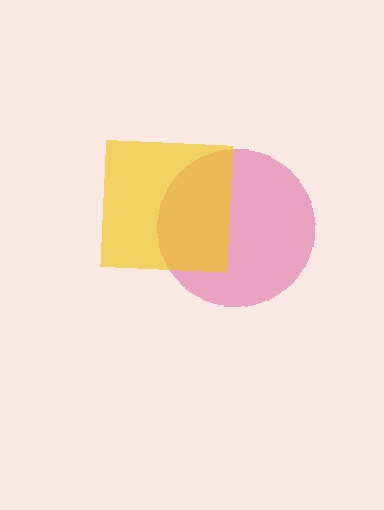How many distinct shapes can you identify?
There are 2 distinct shapes: a magenta circle, a yellow square.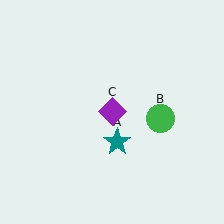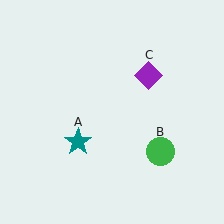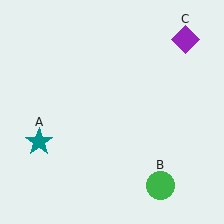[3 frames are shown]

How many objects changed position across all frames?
3 objects changed position: teal star (object A), green circle (object B), purple diamond (object C).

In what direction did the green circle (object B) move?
The green circle (object B) moved down.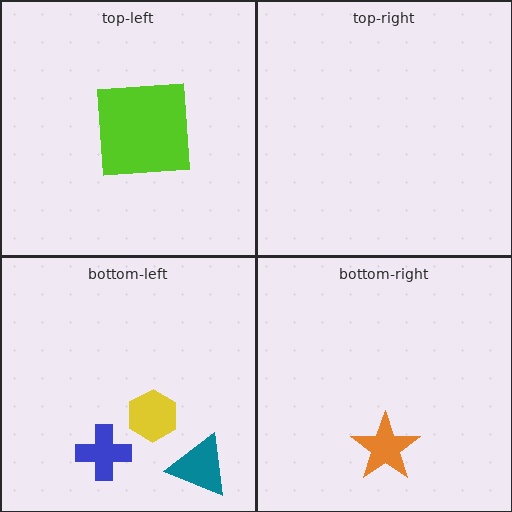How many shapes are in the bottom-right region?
1.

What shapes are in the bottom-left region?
The blue cross, the teal triangle, the yellow hexagon.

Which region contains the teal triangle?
The bottom-left region.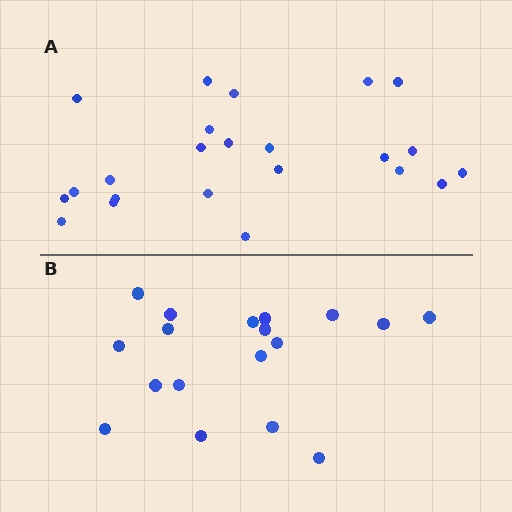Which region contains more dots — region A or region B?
Region A (the top region) has more dots.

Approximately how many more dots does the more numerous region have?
Region A has about 5 more dots than region B.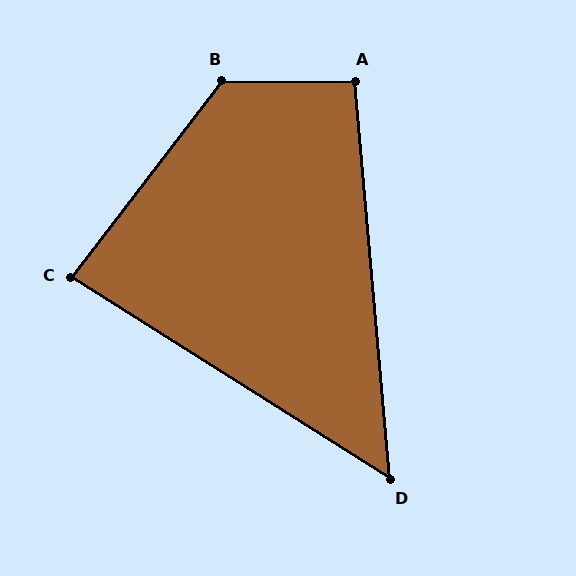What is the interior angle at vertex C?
Approximately 85 degrees (acute).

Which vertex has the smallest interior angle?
D, at approximately 53 degrees.